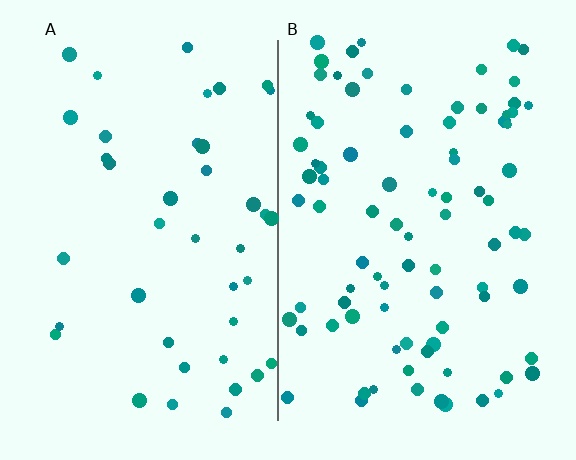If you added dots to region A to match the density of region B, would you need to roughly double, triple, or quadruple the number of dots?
Approximately double.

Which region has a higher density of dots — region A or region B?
B (the right).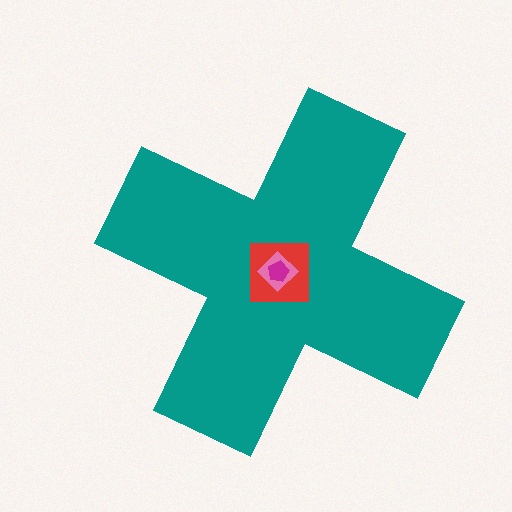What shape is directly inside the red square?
The pink diamond.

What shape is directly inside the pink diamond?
The magenta pentagon.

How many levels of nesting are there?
4.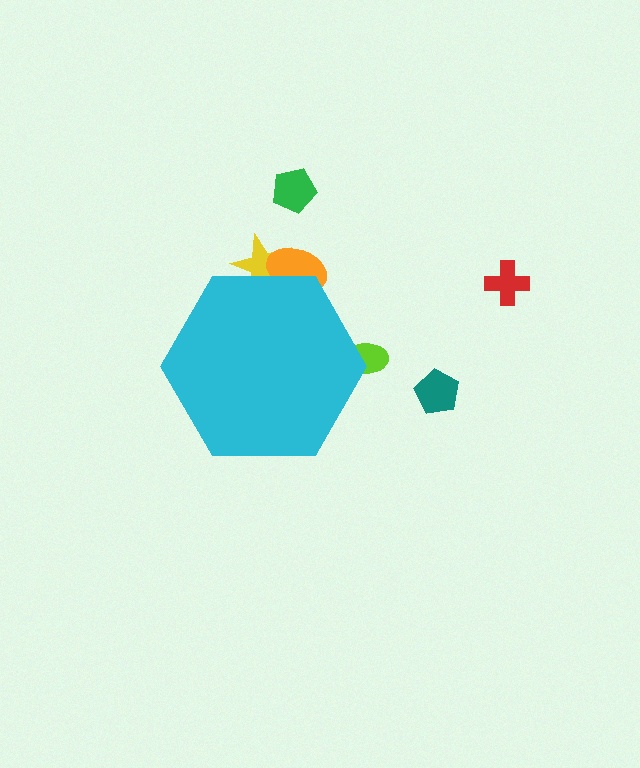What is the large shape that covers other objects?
A cyan hexagon.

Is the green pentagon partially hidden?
No, the green pentagon is fully visible.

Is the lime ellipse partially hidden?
Yes, the lime ellipse is partially hidden behind the cyan hexagon.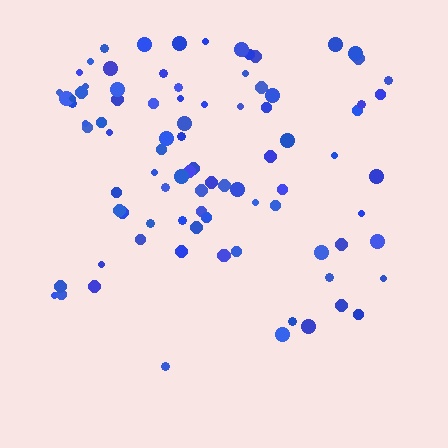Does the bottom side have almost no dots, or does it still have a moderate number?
Still a moderate number, just noticeably fewer than the top.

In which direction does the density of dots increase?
From bottom to top, with the top side densest.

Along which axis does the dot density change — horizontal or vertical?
Vertical.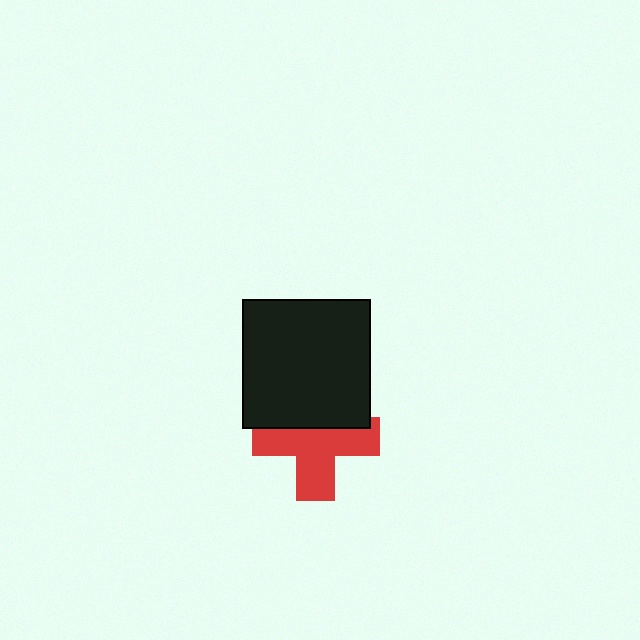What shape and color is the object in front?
The object in front is a black square.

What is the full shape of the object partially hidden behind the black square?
The partially hidden object is a red cross.